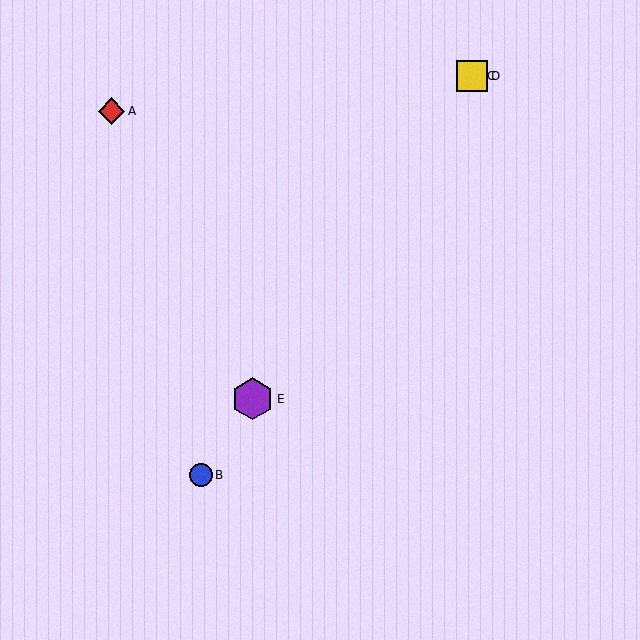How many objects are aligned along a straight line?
4 objects (B, C, D, E) are aligned along a straight line.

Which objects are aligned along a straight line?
Objects B, C, D, E are aligned along a straight line.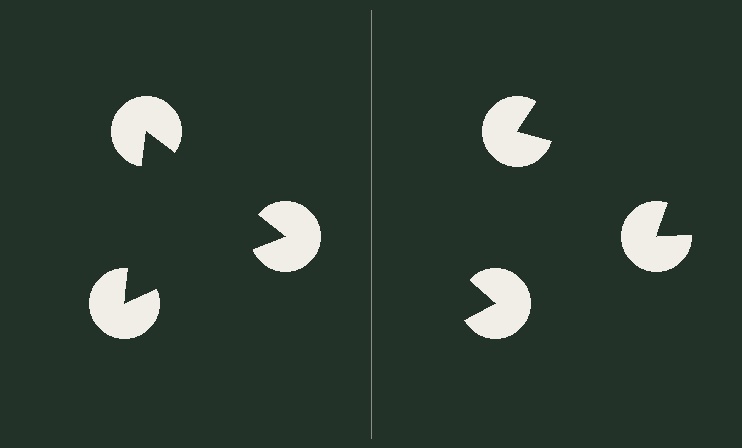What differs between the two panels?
The pac-man discs are positioned identically on both sides; only the wedge orientations differ. On the left they align to a triangle; on the right they are misaligned.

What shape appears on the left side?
An illusory triangle.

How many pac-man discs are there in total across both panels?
6 — 3 on each side.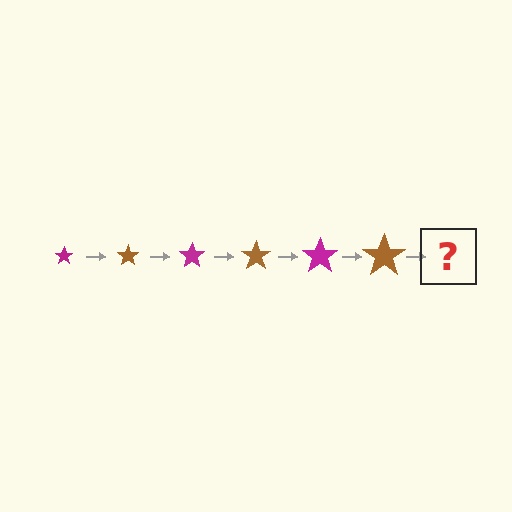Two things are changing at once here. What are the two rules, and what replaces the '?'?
The two rules are that the star grows larger each step and the color cycles through magenta and brown. The '?' should be a magenta star, larger than the previous one.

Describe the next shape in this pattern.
It should be a magenta star, larger than the previous one.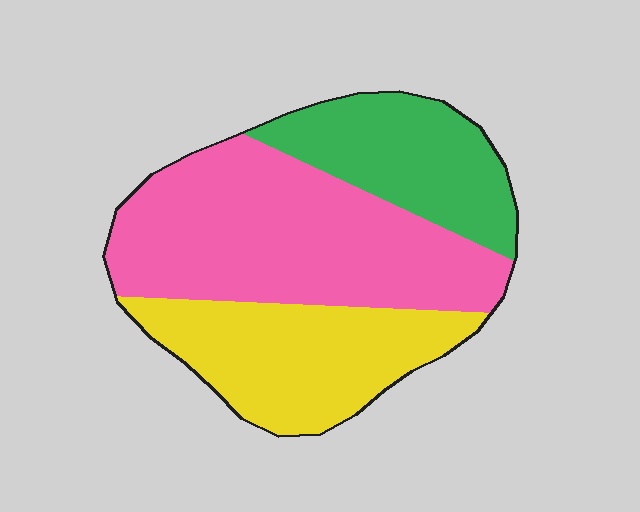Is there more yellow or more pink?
Pink.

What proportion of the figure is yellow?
Yellow covers around 30% of the figure.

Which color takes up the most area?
Pink, at roughly 45%.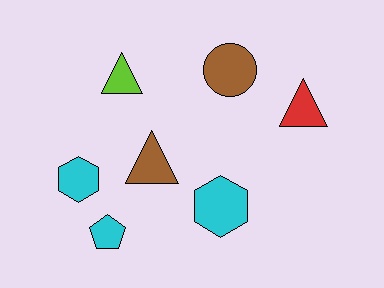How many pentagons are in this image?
There is 1 pentagon.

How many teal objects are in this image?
There are no teal objects.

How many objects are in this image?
There are 7 objects.